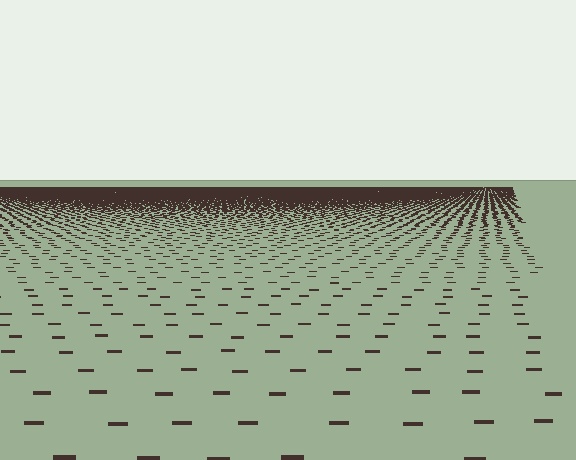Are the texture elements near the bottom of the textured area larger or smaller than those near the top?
Larger. Near the bottom, elements are closer to the viewer and appear at a bigger on-screen size.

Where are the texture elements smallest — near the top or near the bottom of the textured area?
Near the top.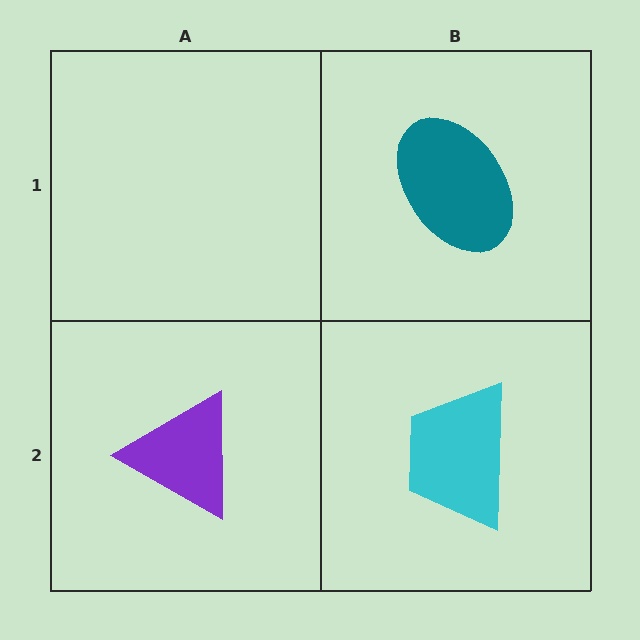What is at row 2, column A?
A purple triangle.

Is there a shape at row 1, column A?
No, that cell is empty.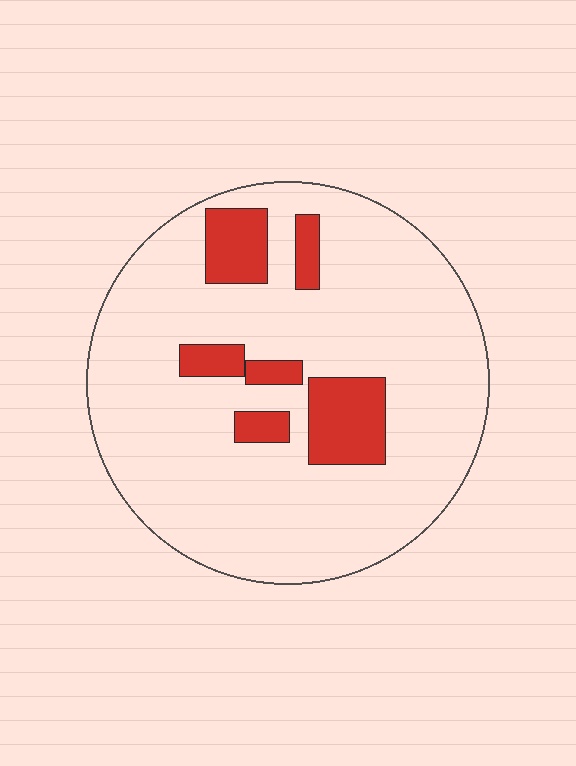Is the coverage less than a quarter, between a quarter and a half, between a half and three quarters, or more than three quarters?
Less than a quarter.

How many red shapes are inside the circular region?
6.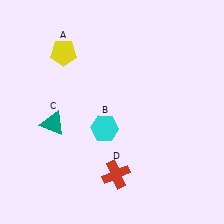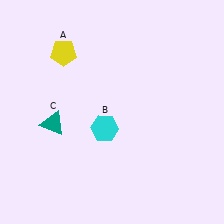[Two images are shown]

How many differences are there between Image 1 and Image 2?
There is 1 difference between the two images.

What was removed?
The red cross (D) was removed in Image 2.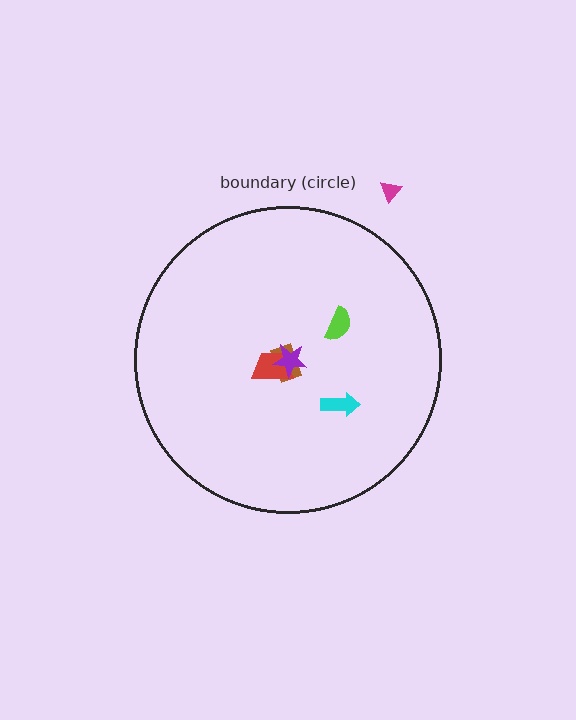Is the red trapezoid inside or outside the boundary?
Inside.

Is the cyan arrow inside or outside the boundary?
Inside.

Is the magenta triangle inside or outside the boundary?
Outside.